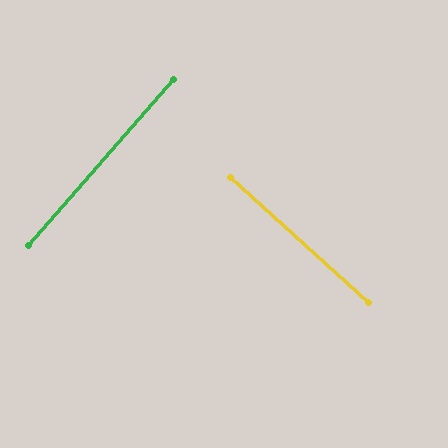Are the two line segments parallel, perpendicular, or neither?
Perpendicular — they meet at approximately 89°.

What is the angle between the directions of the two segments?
Approximately 89 degrees.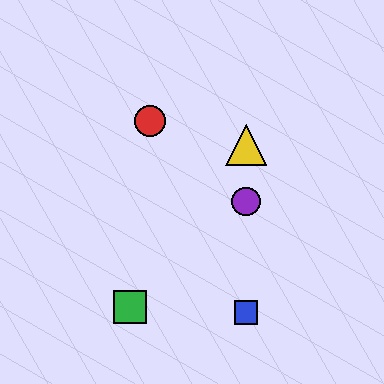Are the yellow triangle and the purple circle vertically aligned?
Yes, both are at x≈246.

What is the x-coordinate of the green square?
The green square is at x≈130.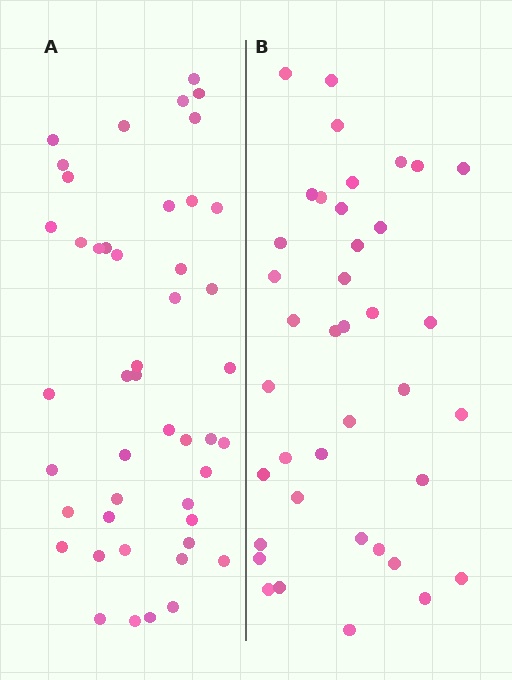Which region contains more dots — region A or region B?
Region A (the left region) has more dots.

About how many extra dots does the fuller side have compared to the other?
Region A has roughly 8 or so more dots than region B.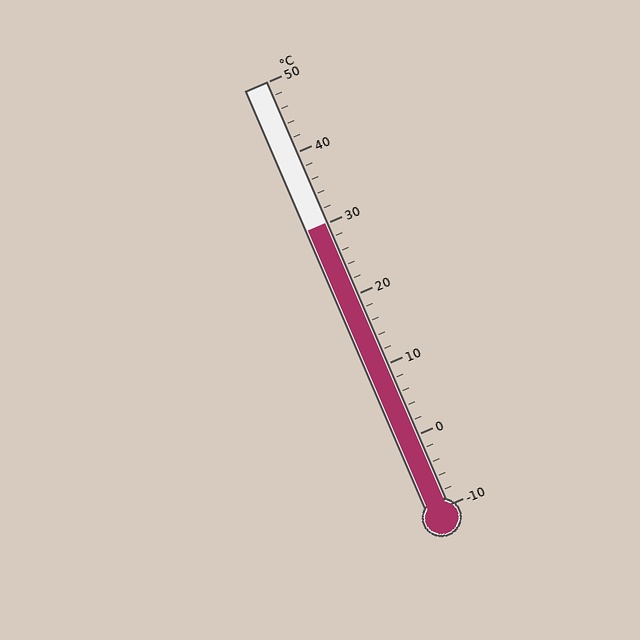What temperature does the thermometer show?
The thermometer shows approximately 30°C.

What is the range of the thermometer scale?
The thermometer scale ranges from -10°C to 50°C.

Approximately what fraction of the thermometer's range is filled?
The thermometer is filled to approximately 65% of its range.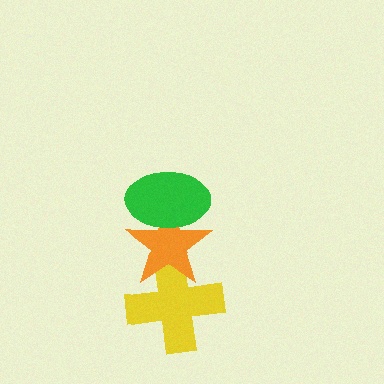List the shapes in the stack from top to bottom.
From top to bottom: the green ellipse, the orange star, the yellow cross.